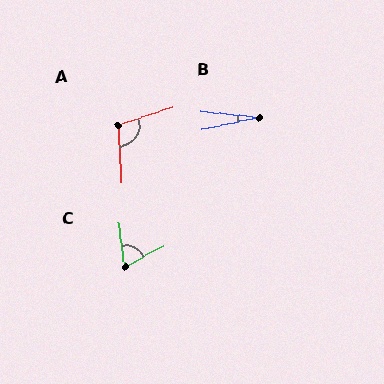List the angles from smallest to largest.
B (18°), C (69°), A (106°).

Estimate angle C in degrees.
Approximately 69 degrees.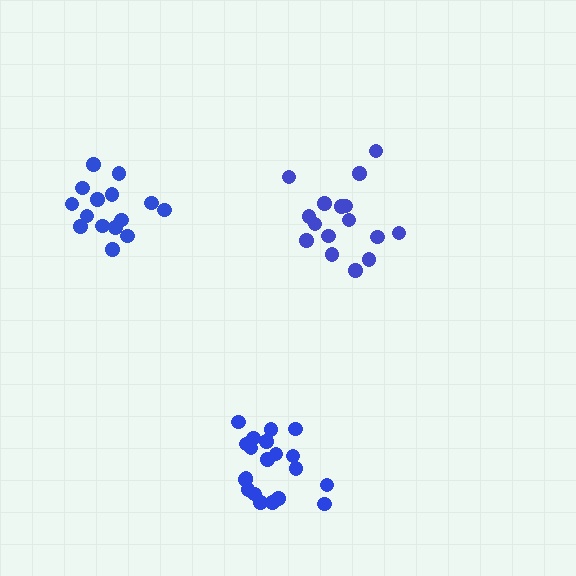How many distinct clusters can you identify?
There are 3 distinct clusters.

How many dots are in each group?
Group 1: 20 dots, Group 2: 16 dots, Group 3: 15 dots (51 total).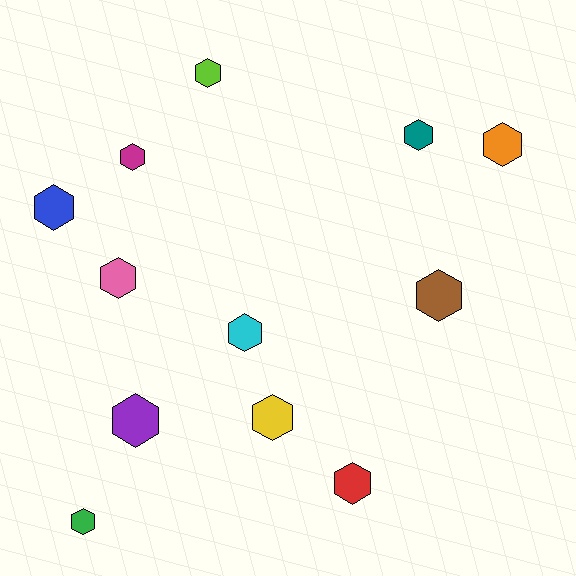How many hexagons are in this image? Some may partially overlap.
There are 12 hexagons.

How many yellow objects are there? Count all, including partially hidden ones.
There is 1 yellow object.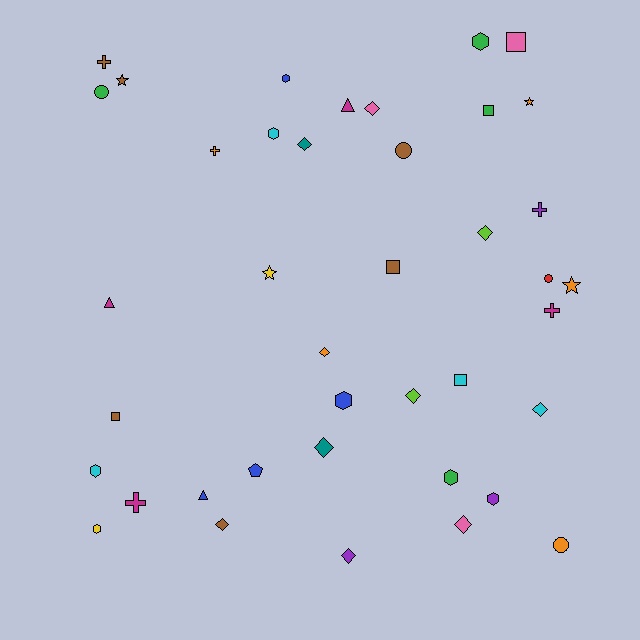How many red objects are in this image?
There is 1 red object.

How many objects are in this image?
There are 40 objects.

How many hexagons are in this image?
There are 8 hexagons.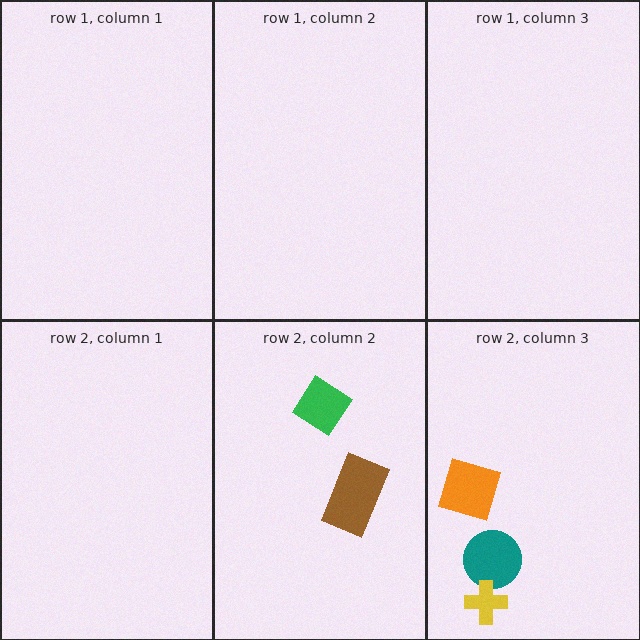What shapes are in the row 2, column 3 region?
The teal circle, the yellow cross, the orange diamond.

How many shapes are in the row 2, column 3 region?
3.